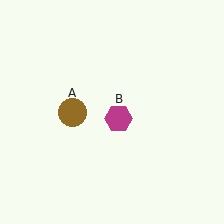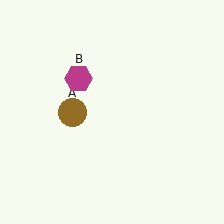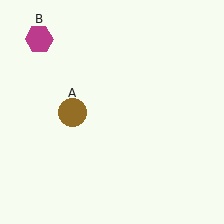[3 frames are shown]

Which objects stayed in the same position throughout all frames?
Brown circle (object A) remained stationary.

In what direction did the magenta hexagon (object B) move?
The magenta hexagon (object B) moved up and to the left.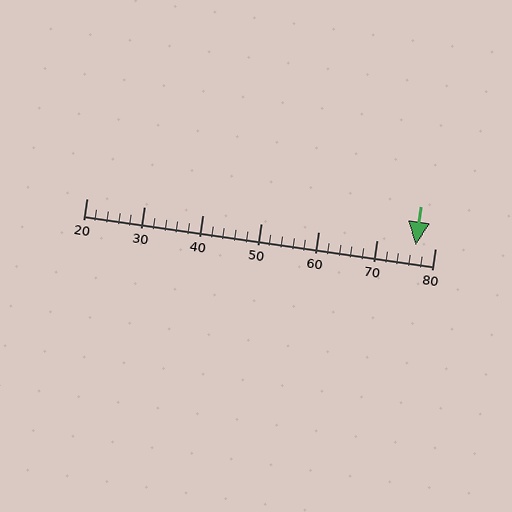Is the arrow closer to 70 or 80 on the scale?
The arrow is closer to 80.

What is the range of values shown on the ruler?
The ruler shows values from 20 to 80.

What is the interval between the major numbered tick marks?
The major tick marks are spaced 10 units apart.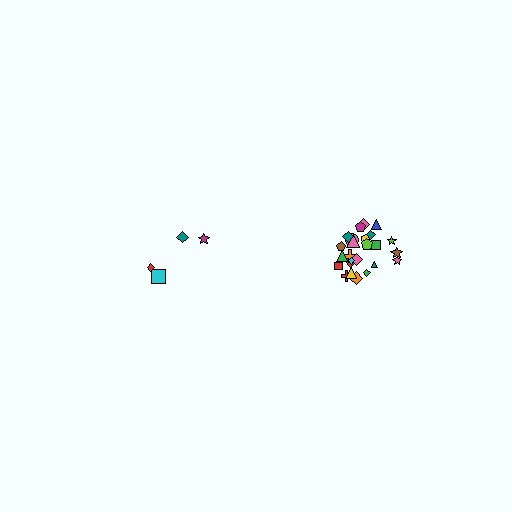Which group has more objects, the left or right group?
The right group.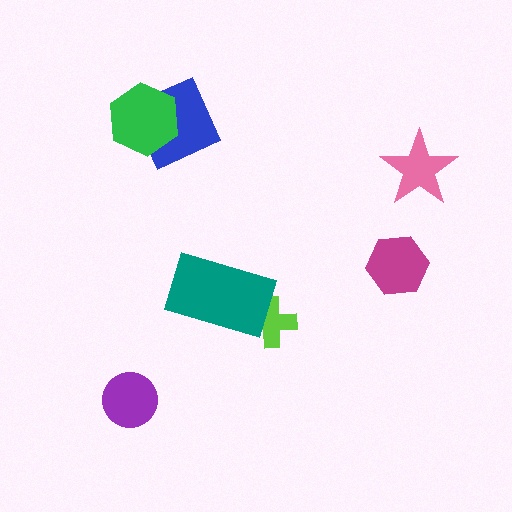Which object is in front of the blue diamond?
The green hexagon is in front of the blue diamond.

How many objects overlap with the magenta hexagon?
0 objects overlap with the magenta hexagon.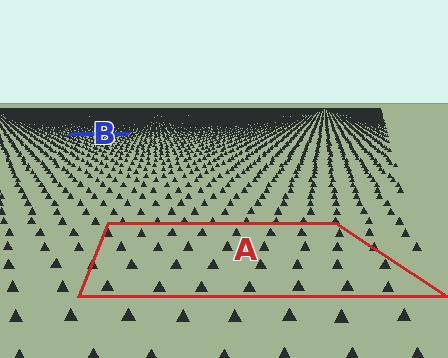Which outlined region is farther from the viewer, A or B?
Region B is farther from the viewer — the texture elements inside it appear smaller and more densely packed.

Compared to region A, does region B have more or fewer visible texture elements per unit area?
Region B has more texture elements per unit area — they are packed more densely because it is farther away.